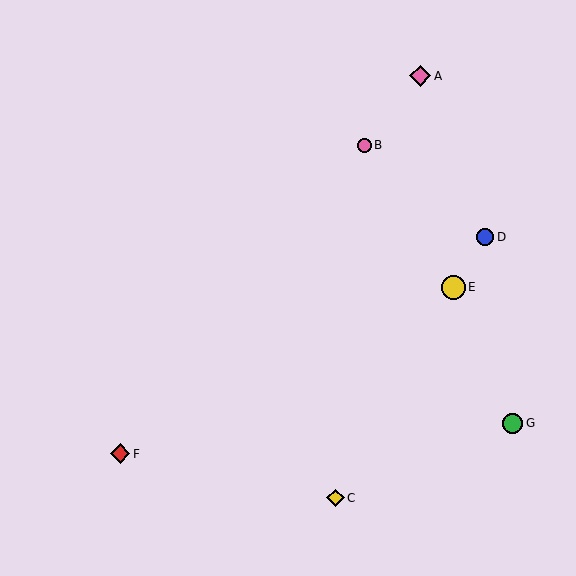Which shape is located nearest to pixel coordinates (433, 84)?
The pink diamond (labeled A) at (420, 76) is nearest to that location.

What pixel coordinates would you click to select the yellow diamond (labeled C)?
Click at (335, 498) to select the yellow diamond C.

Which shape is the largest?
The yellow circle (labeled E) is the largest.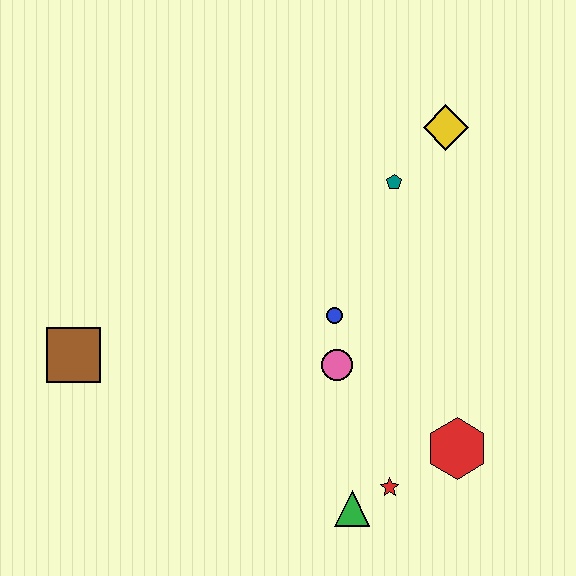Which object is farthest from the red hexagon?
The brown square is farthest from the red hexagon.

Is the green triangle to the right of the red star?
No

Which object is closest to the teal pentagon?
The yellow diamond is closest to the teal pentagon.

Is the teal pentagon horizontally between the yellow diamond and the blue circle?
Yes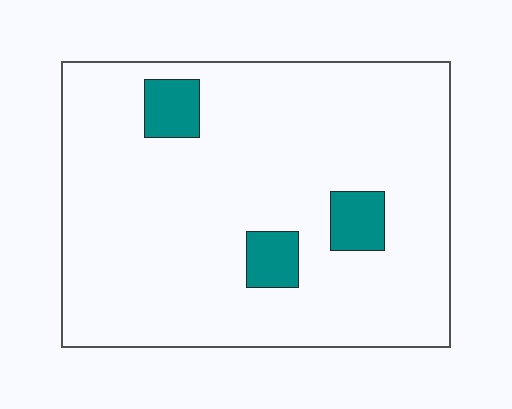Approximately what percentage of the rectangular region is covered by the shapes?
Approximately 10%.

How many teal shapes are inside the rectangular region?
3.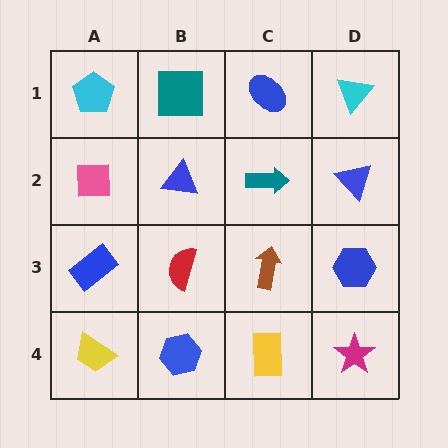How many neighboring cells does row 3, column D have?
3.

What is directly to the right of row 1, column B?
A blue ellipse.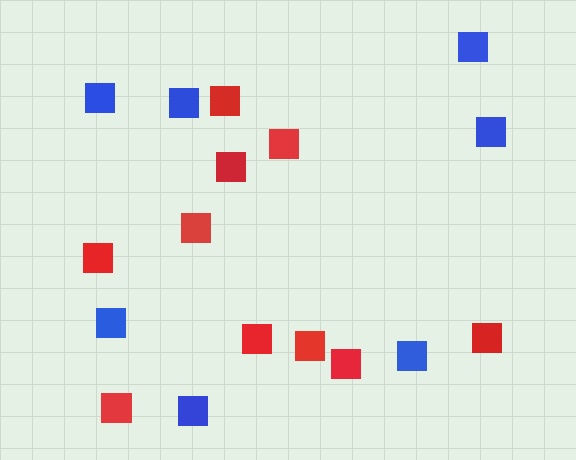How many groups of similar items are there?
There are 2 groups: one group of blue squares (7) and one group of red squares (10).